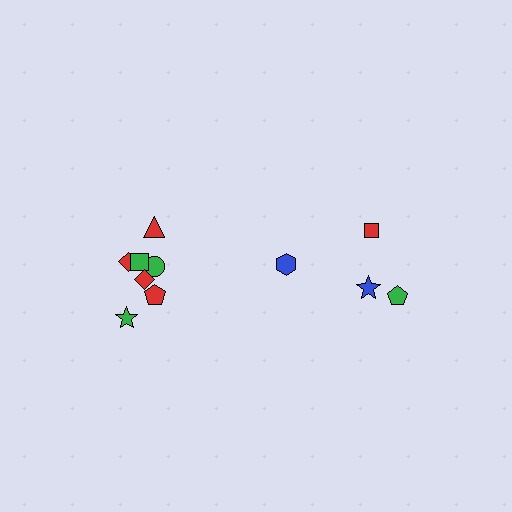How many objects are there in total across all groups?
There are 11 objects.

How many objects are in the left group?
There are 7 objects.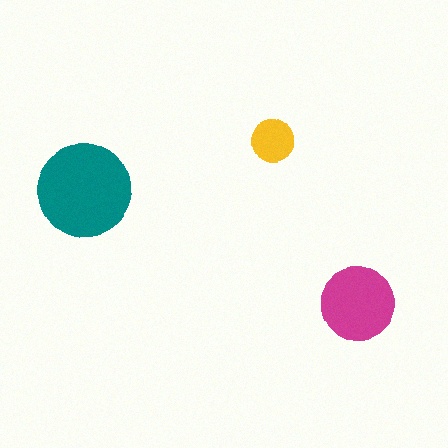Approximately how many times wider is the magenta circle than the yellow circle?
About 1.5 times wider.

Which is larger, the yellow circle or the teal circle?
The teal one.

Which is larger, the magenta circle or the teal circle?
The teal one.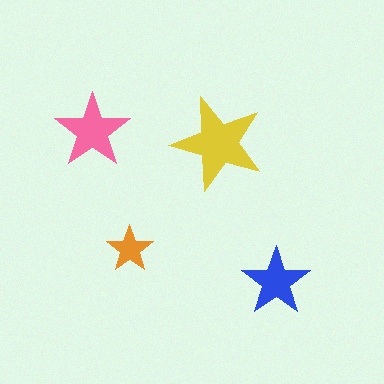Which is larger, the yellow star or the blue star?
The yellow one.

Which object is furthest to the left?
The pink star is leftmost.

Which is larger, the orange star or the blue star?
The blue one.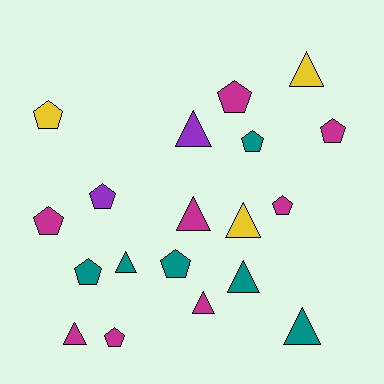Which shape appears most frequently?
Pentagon, with 10 objects.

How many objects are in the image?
There are 19 objects.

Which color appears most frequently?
Magenta, with 8 objects.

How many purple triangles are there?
There is 1 purple triangle.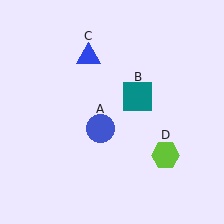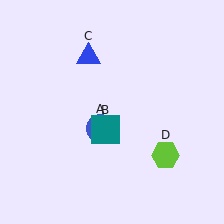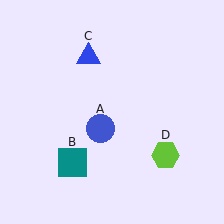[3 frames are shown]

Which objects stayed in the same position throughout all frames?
Blue circle (object A) and blue triangle (object C) and lime hexagon (object D) remained stationary.